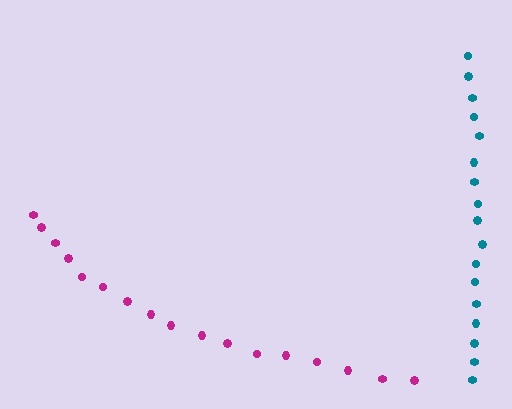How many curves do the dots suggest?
There are 2 distinct paths.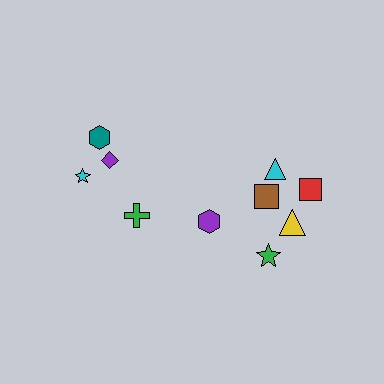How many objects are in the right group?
There are 6 objects.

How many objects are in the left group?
There are 4 objects.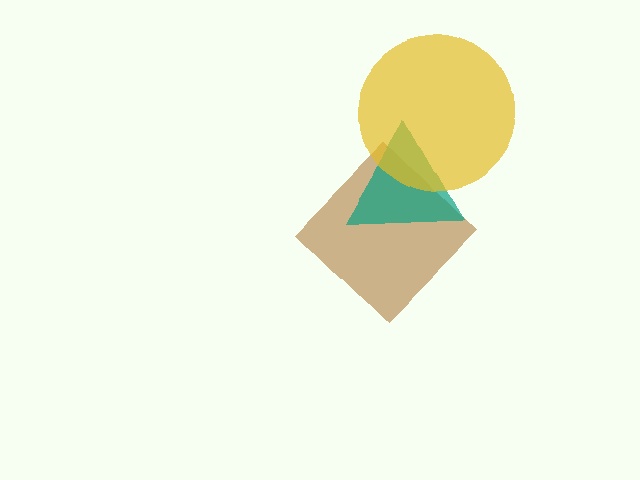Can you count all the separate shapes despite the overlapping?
Yes, there are 3 separate shapes.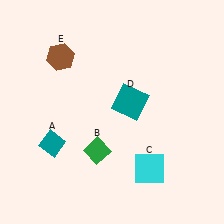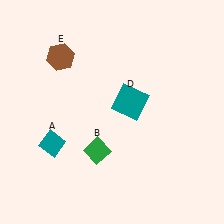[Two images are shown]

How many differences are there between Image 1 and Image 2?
There is 1 difference between the two images.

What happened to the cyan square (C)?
The cyan square (C) was removed in Image 2. It was in the bottom-right area of Image 1.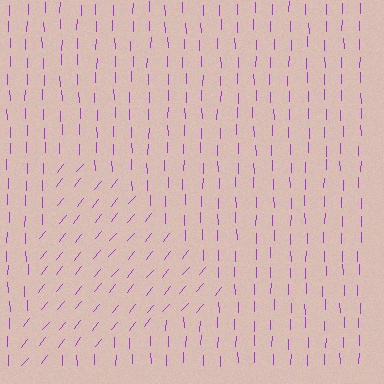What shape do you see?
I see a triangle.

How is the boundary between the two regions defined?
The boundary is defined purely by a change in line orientation (approximately 39 degrees difference). All lines are the same color and thickness.